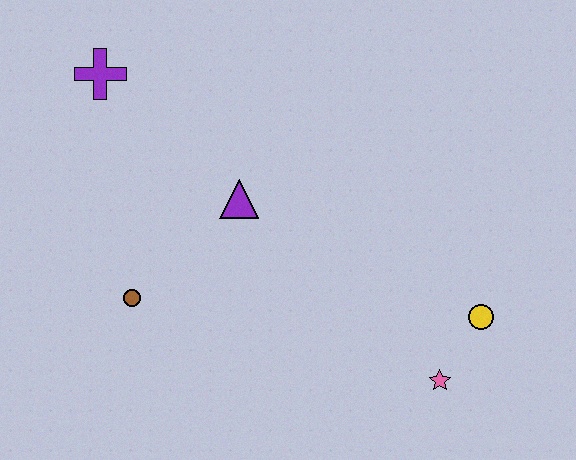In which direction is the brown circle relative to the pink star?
The brown circle is to the left of the pink star.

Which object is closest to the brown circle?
The purple triangle is closest to the brown circle.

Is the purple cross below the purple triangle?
No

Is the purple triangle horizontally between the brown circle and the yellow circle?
Yes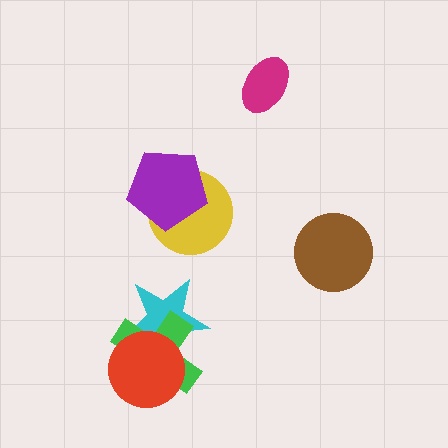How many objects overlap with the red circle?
2 objects overlap with the red circle.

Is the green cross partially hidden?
Yes, it is partially covered by another shape.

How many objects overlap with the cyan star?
2 objects overlap with the cyan star.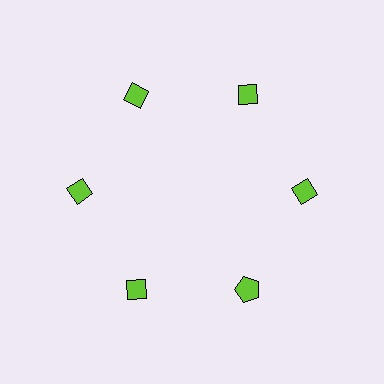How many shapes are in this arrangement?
There are 6 shapes arranged in a ring pattern.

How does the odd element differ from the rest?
It has a different shape: pentagon instead of diamond.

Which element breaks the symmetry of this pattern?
The lime pentagon at roughly the 5 o'clock position breaks the symmetry. All other shapes are lime diamonds.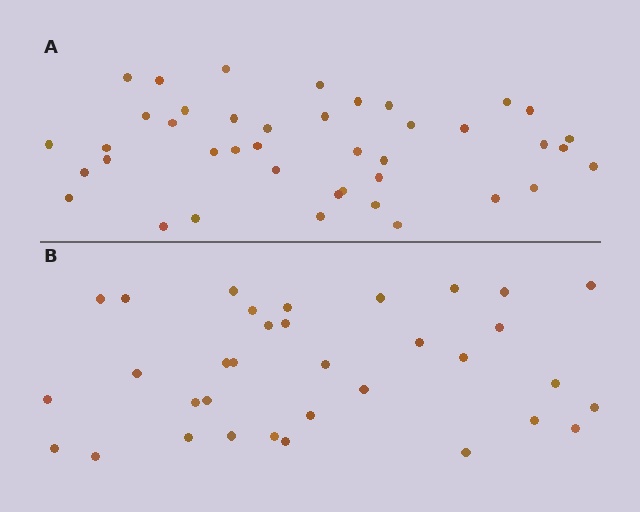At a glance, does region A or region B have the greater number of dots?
Region A (the top region) has more dots.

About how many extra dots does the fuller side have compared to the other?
Region A has roughly 8 or so more dots than region B.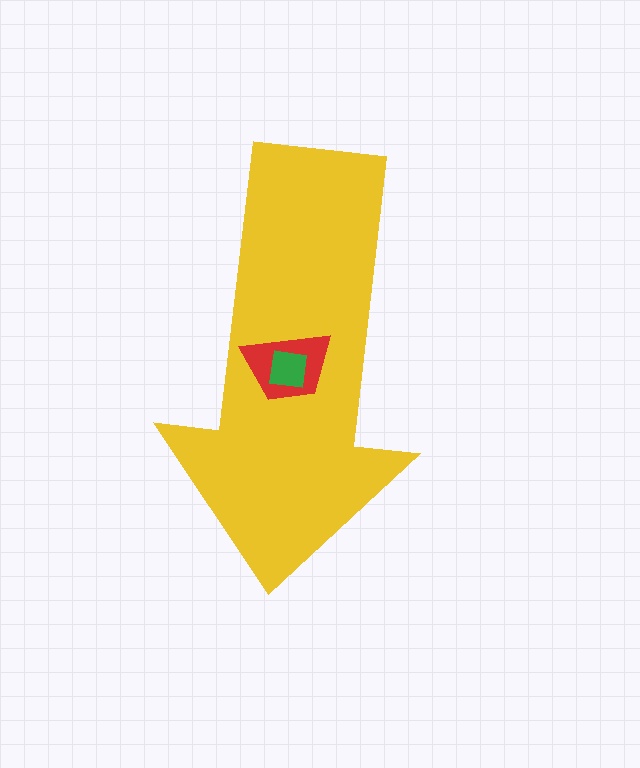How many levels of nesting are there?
3.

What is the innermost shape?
The green square.